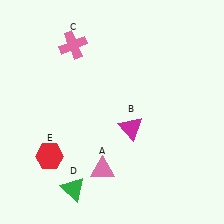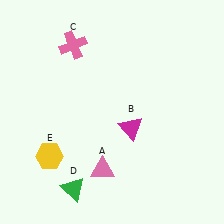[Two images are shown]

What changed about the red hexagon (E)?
In Image 1, E is red. In Image 2, it changed to yellow.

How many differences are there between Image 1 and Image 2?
There is 1 difference between the two images.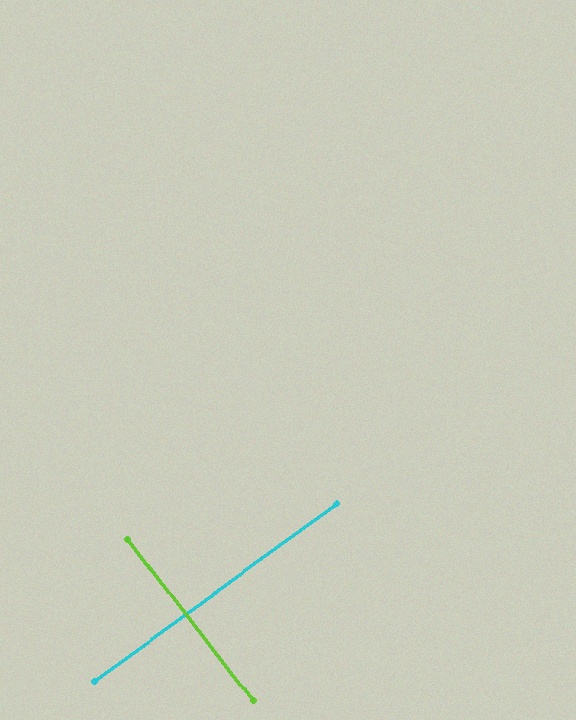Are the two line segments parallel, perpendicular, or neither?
Perpendicular — they meet at approximately 89°.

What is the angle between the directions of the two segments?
Approximately 89 degrees.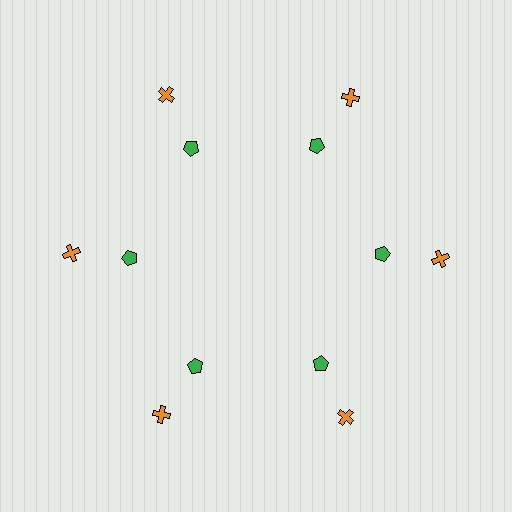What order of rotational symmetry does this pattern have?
This pattern has 6-fold rotational symmetry.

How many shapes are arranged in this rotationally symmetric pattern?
There are 12 shapes, arranged in 6 groups of 2.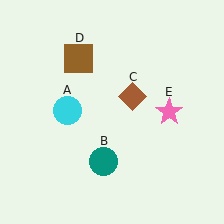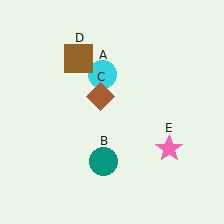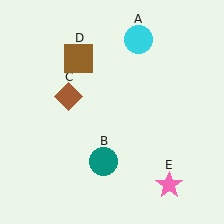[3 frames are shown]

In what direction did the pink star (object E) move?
The pink star (object E) moved down.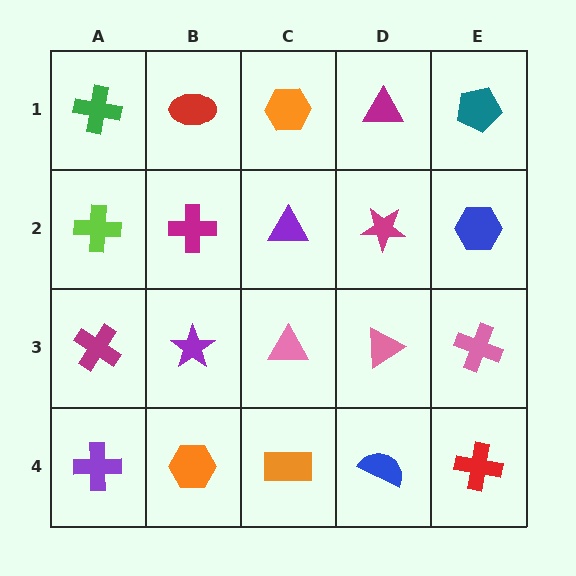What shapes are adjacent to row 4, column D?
A pink triangle (row 3, column D), an orange rectangle (row 4, column C), a red cross (row 4, column E).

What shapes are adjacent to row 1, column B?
A magenta cross (row 2, column B), a green cross (row 1, column A), an orange hexagon (row 1, column C).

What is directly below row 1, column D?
A magenta star.